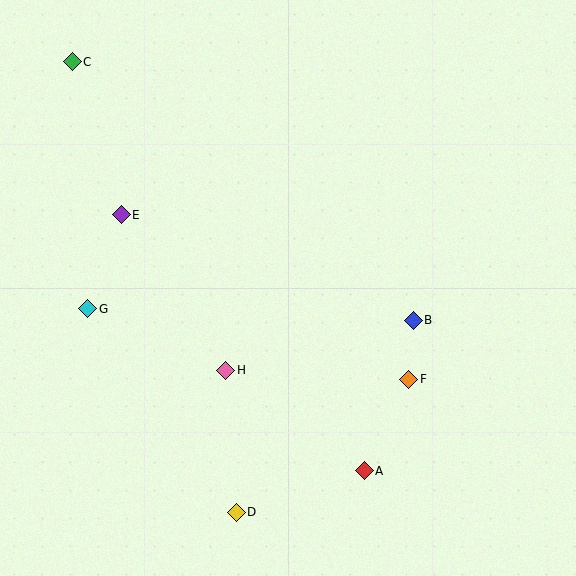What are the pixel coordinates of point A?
Point A is at (364, 471).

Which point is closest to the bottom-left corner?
Point D is closest to the bottom-left corner.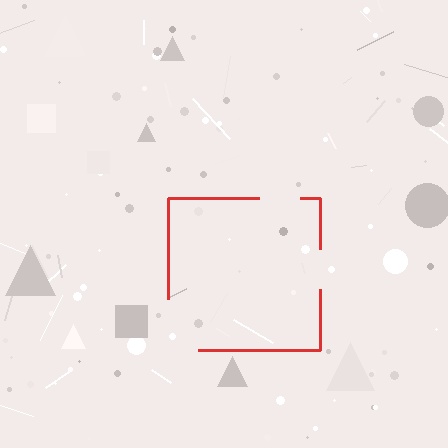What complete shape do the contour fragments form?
The contour fragments form a square.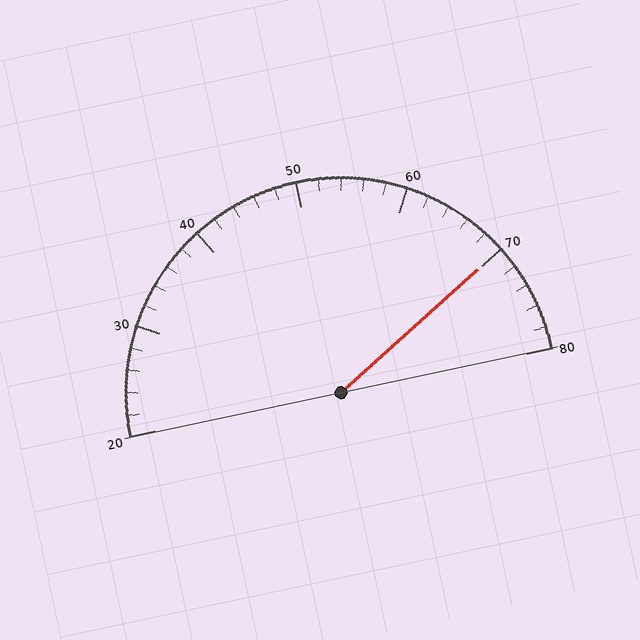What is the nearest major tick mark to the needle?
The nearest major tick mark is 70.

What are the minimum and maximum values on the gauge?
The gauge ranges from 20 to 80.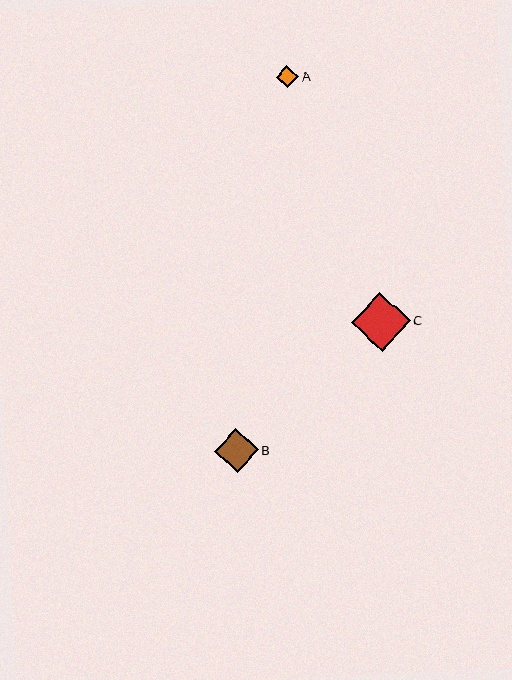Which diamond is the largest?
Diamond C is the largest with a size of approximately 59 pixels.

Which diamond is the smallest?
Diamond A is the smallest with a size of approximately 22 pixels.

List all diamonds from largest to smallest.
From largest to smallest: C, B, A.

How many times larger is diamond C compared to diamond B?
Diamond C is approximately 1.3 times the size of diamond B.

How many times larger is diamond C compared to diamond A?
Diamond C is approximately 2.7 times the size of diamond A.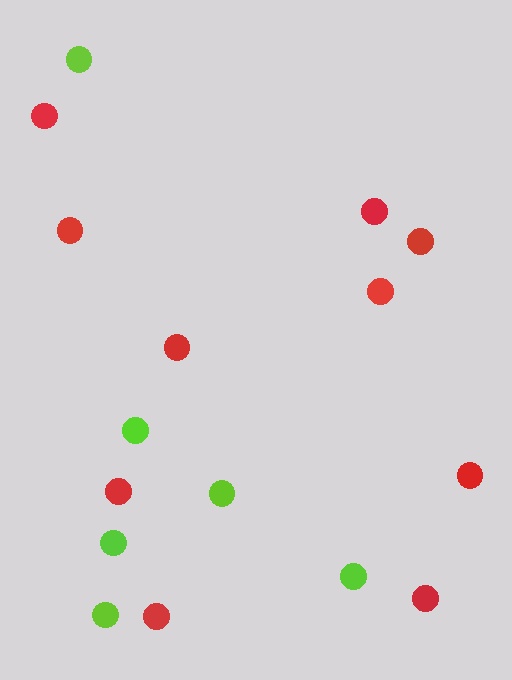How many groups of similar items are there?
There are 2 groups: one group of red circles (10) and one group of lime circles (6).